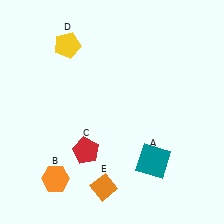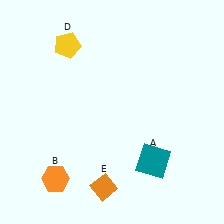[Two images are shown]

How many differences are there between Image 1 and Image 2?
There is 1 difference between the two images.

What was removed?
The red pentagon (C) was removed in Image 2.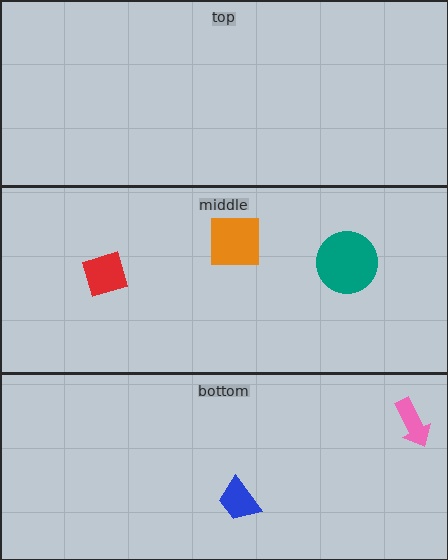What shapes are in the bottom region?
The blue trapezoid, the pink arrow.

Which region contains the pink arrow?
The bottom region.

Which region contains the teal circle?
The middle region.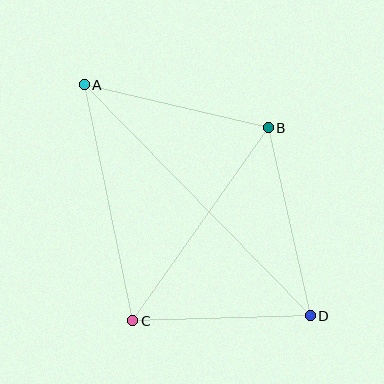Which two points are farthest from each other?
Points A and D are farthest from each other.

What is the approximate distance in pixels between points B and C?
The distance between B and C is approximately 236 pixels.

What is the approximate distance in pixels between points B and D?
The distance between B and D is approximately 193 pixels.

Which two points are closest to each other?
Points C and D are closest to each other.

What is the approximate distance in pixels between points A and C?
The distance between A and C is approximately 241 pixels.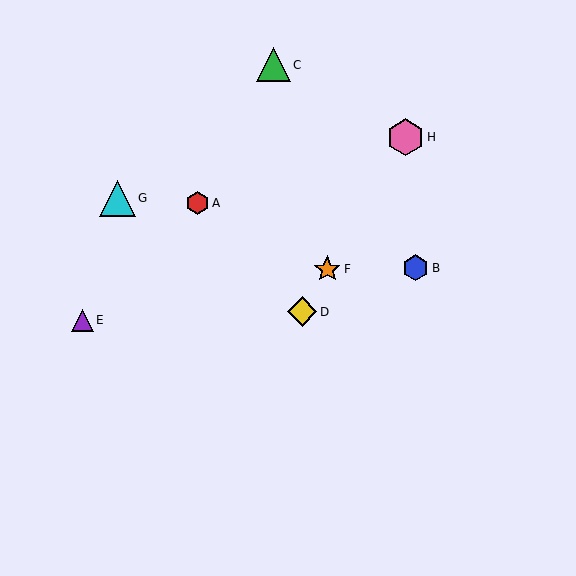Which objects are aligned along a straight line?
Objects D, F, H are aligned along a straight line.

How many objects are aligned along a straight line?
3 objects (D, F, H) are aligned along a straight line.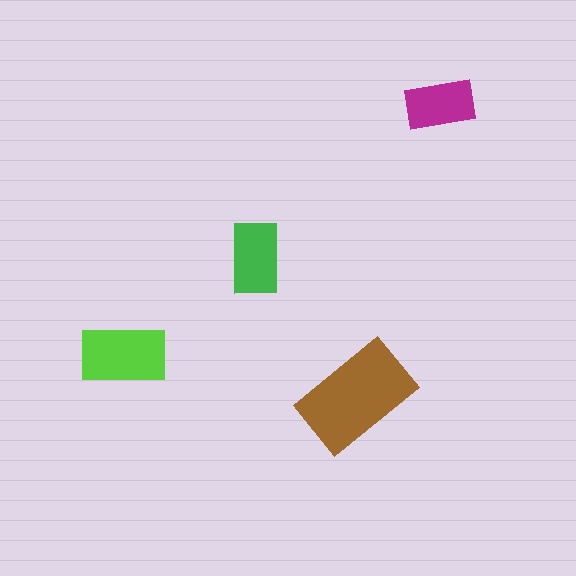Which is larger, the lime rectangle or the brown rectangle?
The brown one.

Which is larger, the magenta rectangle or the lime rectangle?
The lime one.